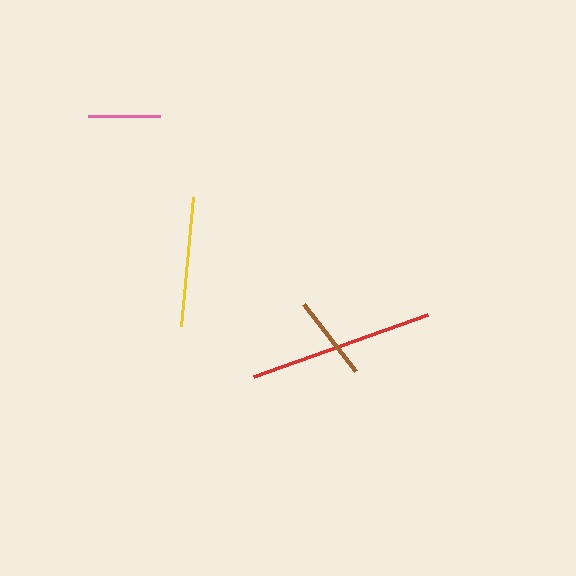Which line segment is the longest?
The red line is the longest at approximately 184 pixels.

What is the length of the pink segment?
The pink segment is approximately 72 pixels long.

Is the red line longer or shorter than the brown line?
The red line is longer than the brown line.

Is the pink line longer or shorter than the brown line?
The brown line is longer than the pink line.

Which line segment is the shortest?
The pink line is the shortest at approximately 72 pixels.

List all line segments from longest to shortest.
From longest to shortest: red, yellow, brown, pink.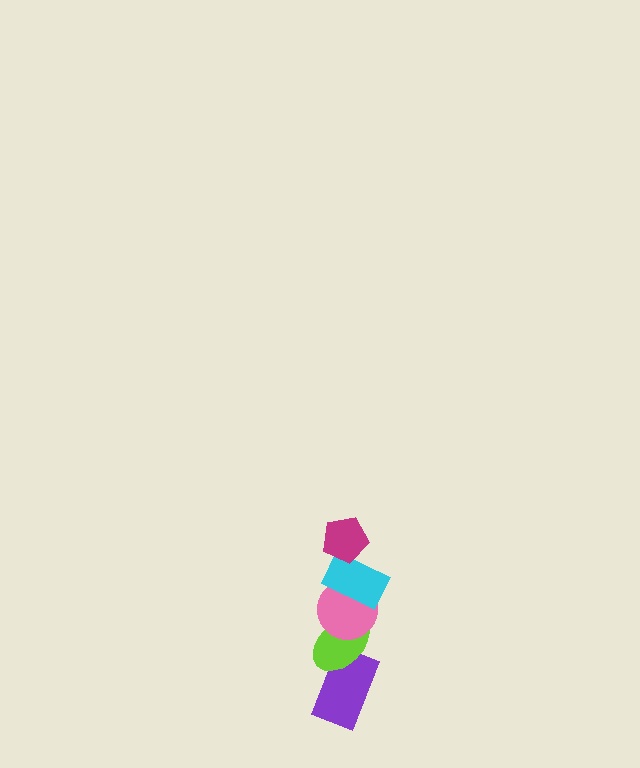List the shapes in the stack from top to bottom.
From top to bottom: the magenta pentagon, the cyan rectangle, the pink circle, the lime ellipse, the purple rectangle.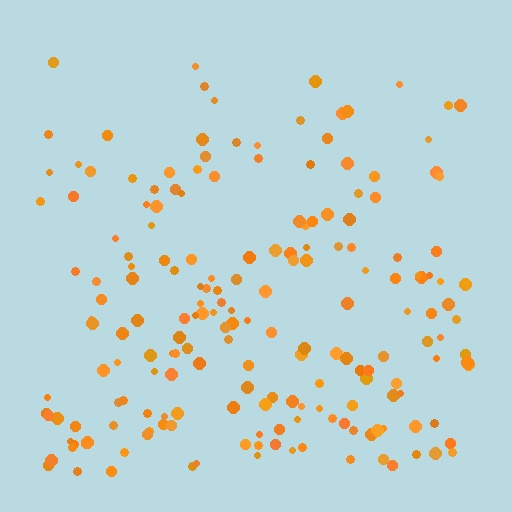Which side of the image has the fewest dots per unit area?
The top.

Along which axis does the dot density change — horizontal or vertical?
Vertical.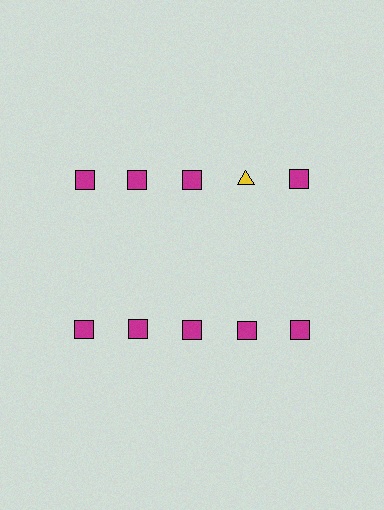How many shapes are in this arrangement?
There are 10 shapes arranged in a grid pattern.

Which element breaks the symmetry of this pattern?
The yellow triangle in the top row, second from right column breaks the symmetry. All other shapes are magenta squares.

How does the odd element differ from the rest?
It differs in both color (yellow instead of magenta) and shape (triangle instead of square).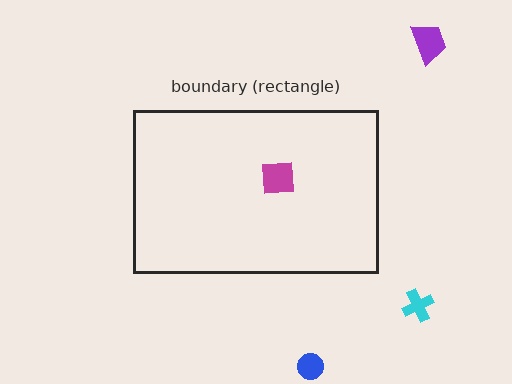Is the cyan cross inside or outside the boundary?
Outside.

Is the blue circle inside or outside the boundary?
Outside.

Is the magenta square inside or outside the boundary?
Inside.